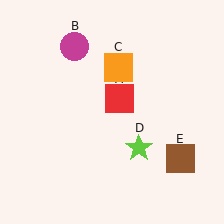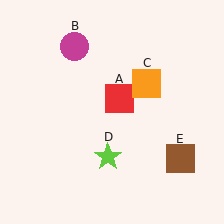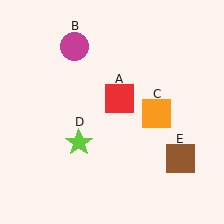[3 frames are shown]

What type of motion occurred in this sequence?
The orange square (object C), lime star (object D) rotated clockwise around the center of the scene.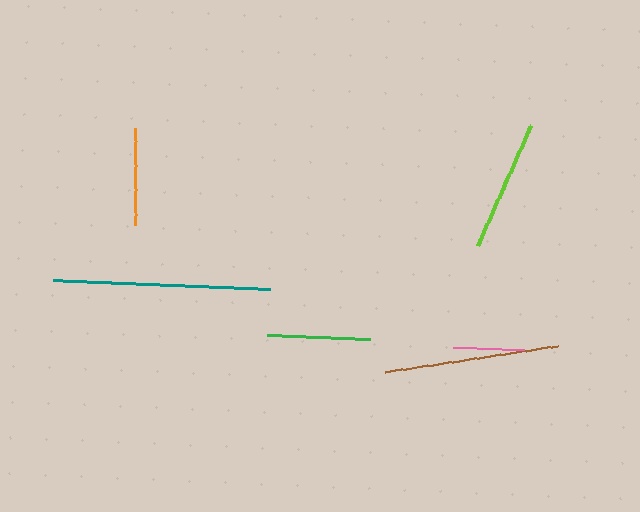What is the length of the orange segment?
The orange segment is approximately 96 pixels long.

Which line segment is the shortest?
The pink line is the shortest at approximately 71 pixels.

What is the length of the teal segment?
The teal segment is approximately 217 pixels long.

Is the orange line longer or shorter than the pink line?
The orange line is longer than the pink line.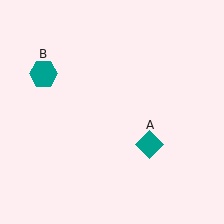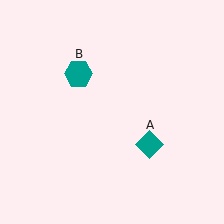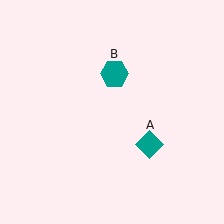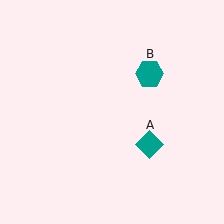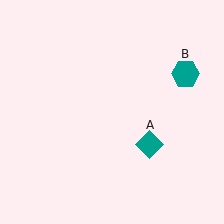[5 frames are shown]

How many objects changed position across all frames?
1 object changed position: teal hexagon (object B).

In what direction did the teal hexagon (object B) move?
The teal hexagon (object B) moved right.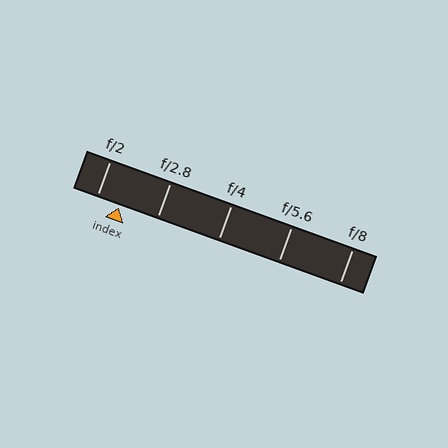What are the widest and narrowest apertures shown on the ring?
The widest aperture shown is f/2 and the narrowest is f/8.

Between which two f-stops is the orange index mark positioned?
The index mark is between f/2 and f/2.8.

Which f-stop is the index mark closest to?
The index mark is closest to f/2.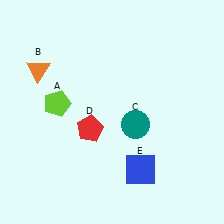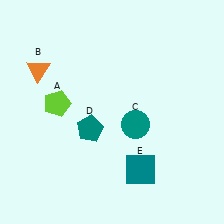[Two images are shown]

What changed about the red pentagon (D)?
In Image 1, D is red. In Image 2, it changed to teal.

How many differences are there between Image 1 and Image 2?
There are 2 differences between the two images.